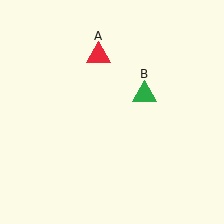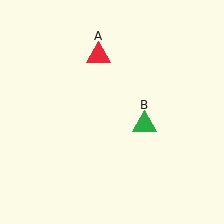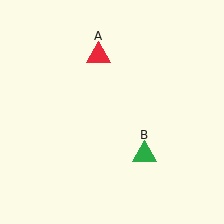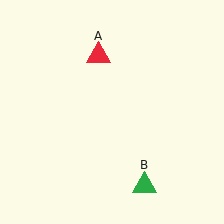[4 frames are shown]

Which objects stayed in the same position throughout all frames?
Red triangle (object A) remained stationary.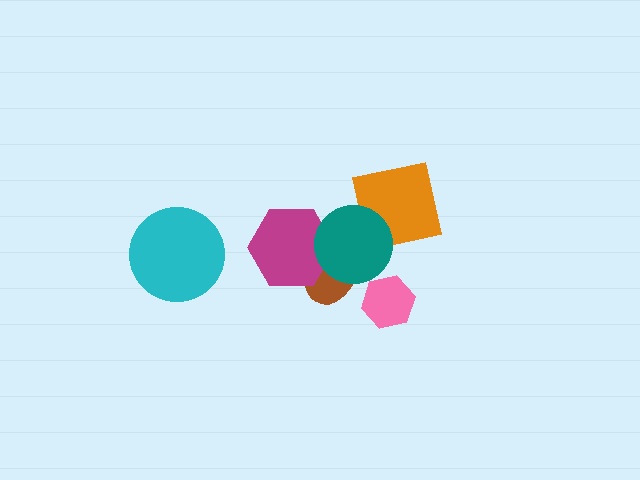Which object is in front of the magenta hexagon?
The teal circle is in front of the magenta hexagon.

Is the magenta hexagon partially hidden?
Yes, it is partially covered by another shape.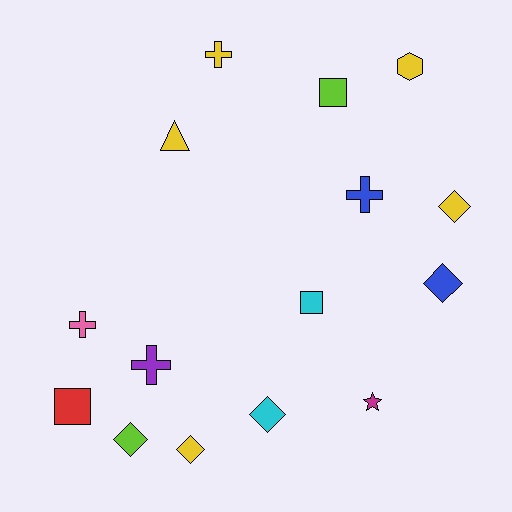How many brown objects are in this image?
There are no brown objects.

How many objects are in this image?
There are 15 objects.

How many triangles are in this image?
There is 1 triangle.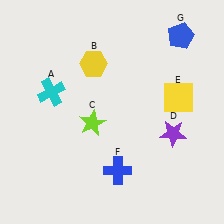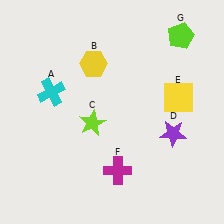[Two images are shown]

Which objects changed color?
F changed from blue to magenta. G changed from blue to lime.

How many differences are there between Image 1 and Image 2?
There are 2 differences between the two images.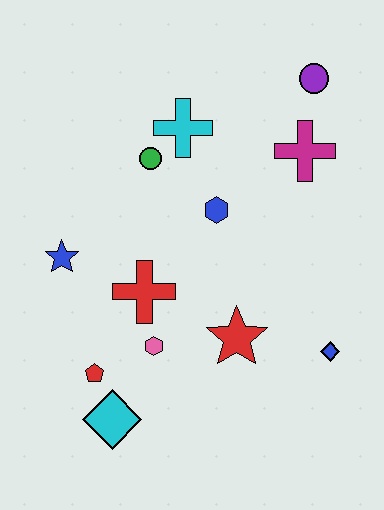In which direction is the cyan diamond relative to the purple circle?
The cyan diamond is below the purple circle.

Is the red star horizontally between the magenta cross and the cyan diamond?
Yes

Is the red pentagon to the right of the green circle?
No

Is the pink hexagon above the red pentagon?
Yes